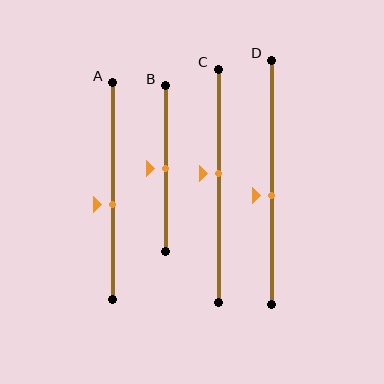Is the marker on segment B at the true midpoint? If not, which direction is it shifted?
Yes, the marker on segment B is at the true midpoint.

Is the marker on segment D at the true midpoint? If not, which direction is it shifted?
No, the marker on segment D is shifted downward by about 5% of the segment length.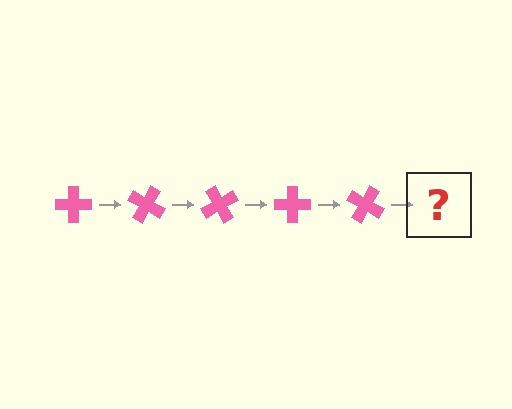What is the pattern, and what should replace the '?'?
The pattern is that the cross rotates 30 degrees each step. The '?' should be a pink cross rotated 150 degrees.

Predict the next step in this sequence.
The next step is a pink cross rotated 150 degrees.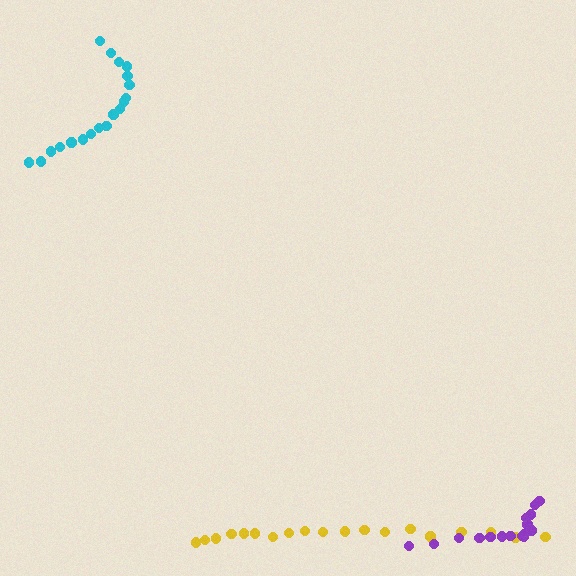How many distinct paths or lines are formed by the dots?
There are 3 distinct paths.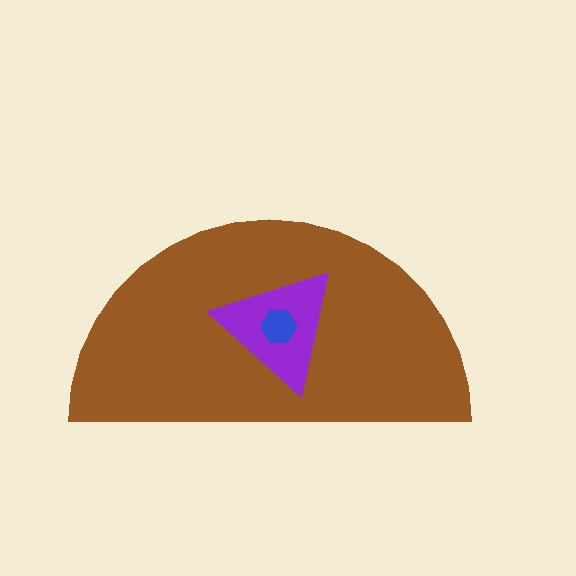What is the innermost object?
The blue hexagon.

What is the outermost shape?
The brown semicircle.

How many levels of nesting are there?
3.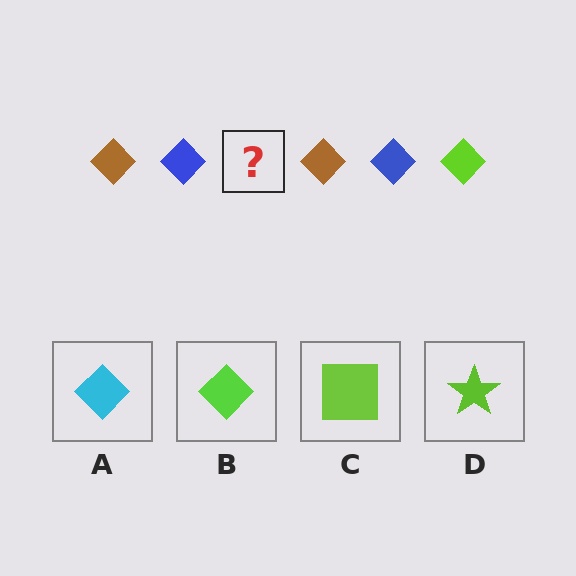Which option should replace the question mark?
Option B.